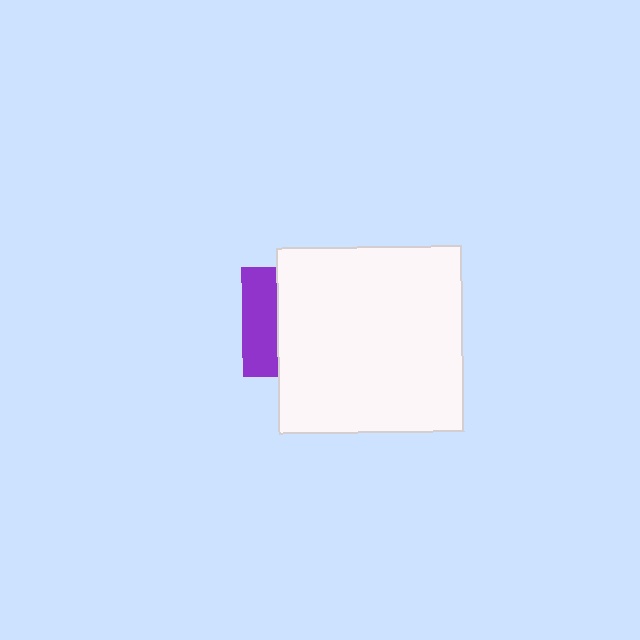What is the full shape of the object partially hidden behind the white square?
The partially hidden object is a purple square.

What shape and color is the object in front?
The object in front is a white square.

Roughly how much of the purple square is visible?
A small part of it is visible (roughly 33%).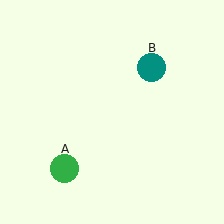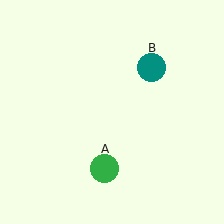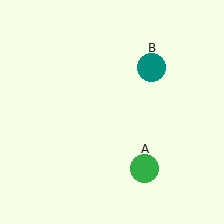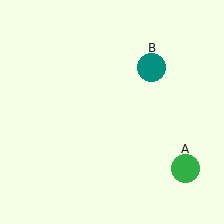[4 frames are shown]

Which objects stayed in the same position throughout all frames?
Teal circle (object B) remained stationary.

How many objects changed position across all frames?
1 object changed position: green circle (object A).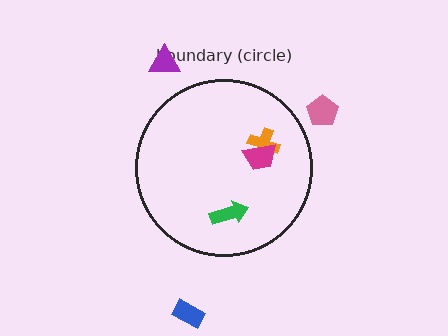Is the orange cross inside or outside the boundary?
Inside.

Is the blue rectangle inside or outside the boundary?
Outside.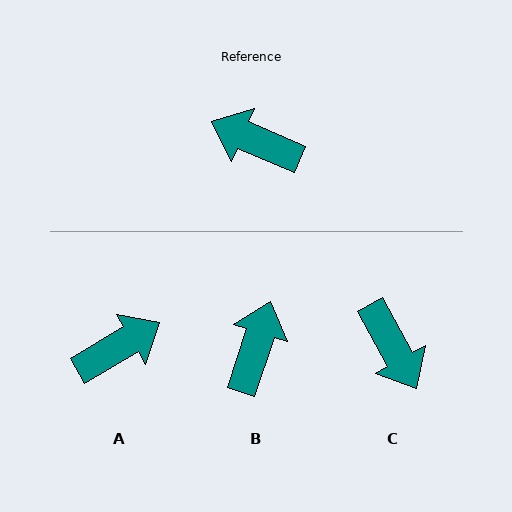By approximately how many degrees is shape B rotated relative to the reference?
Approximately 85 degrees clockwise.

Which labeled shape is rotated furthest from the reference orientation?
C, about 142 degrees away.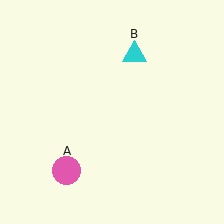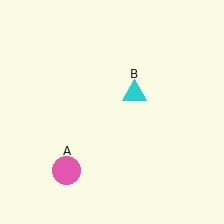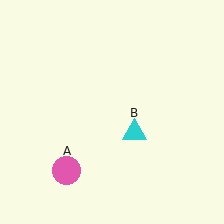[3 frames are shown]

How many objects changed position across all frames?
1 object changed position: cyan triangle (object B).